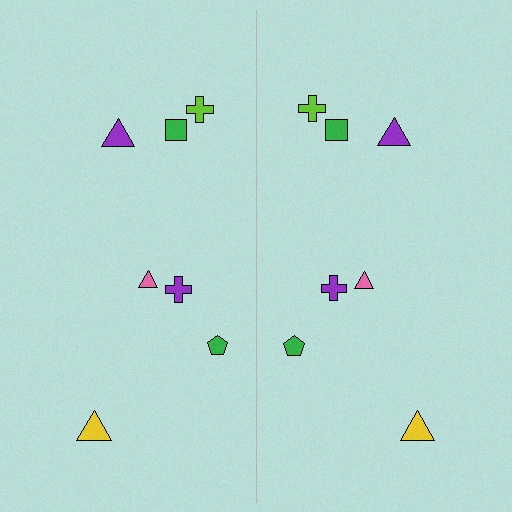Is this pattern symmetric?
Yes, this pattern has bilateral (reflection) symmetry.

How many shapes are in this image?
There are 14 shapes in this image.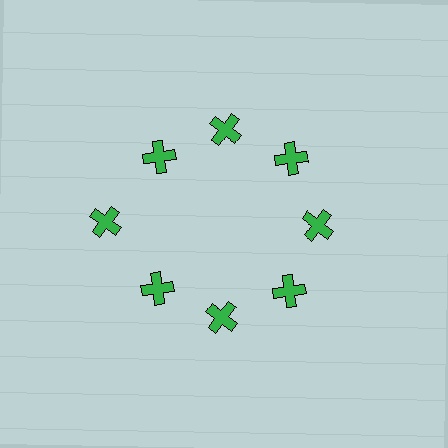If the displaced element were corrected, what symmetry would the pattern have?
It would have 8-fold rotational symmetry — the pattern would map onto itself every 45 degrees.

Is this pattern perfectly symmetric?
No. The 8 green crosses are arranged in a ring, but one element near the 9 o'clock position is pushed outward from the center, breaking the 8-fold rotational symmetry.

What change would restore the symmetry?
The symmetry would be restored by moving it inward, back onto the ring so that all 8 crosses sit at equal angles and equal distance from the center.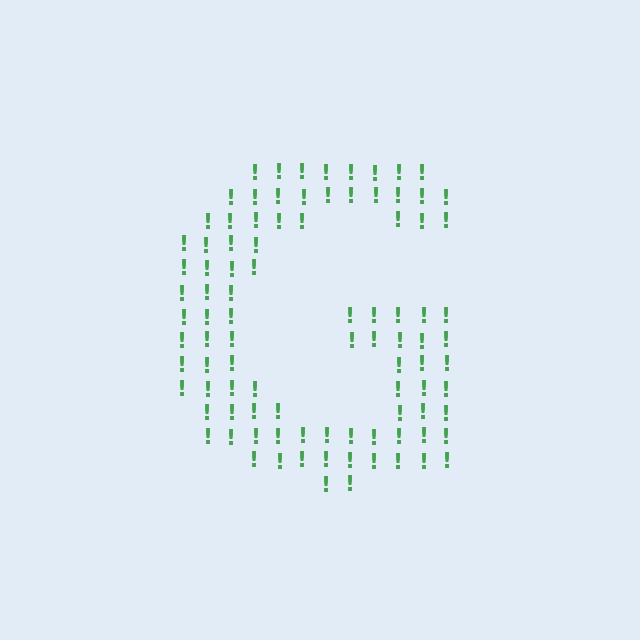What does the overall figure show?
The overall figure shows the letter G.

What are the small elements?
The small elements are exclamation marks.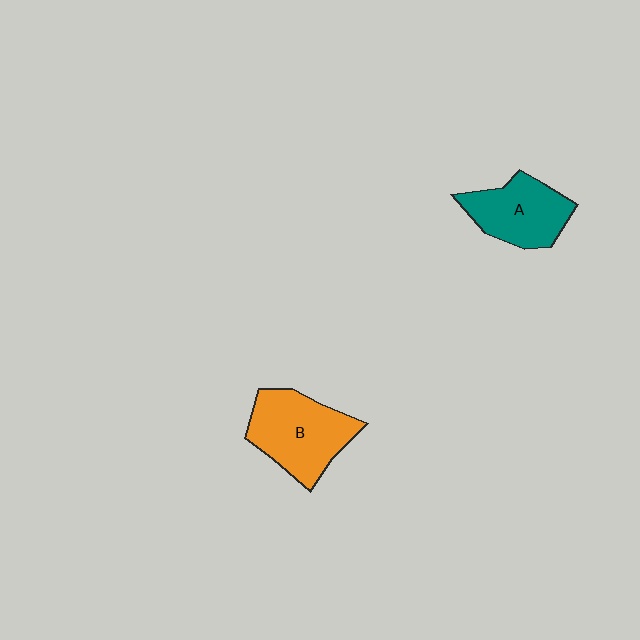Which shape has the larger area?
Shape B (orange).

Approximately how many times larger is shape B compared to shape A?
Approximately 1.2 times.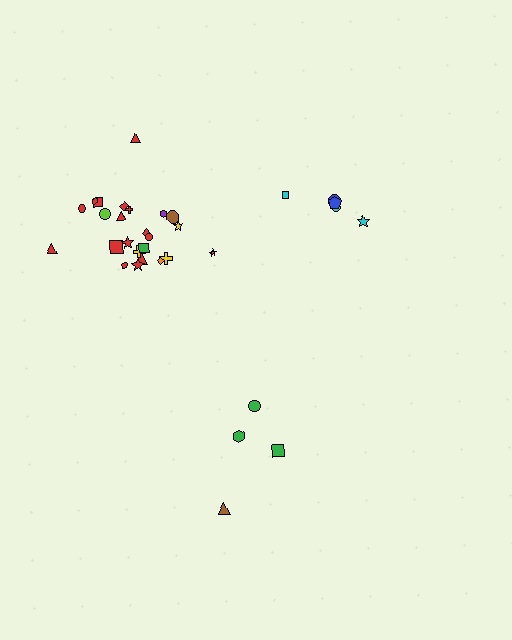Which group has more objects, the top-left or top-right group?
The top-left group.